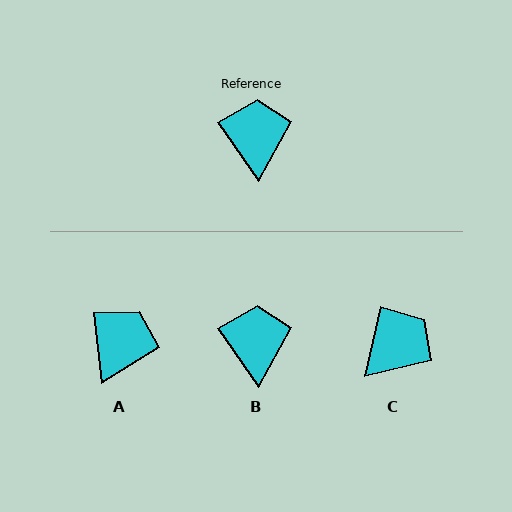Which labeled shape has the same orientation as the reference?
B.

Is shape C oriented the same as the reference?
No, it is off by about 48 degrees.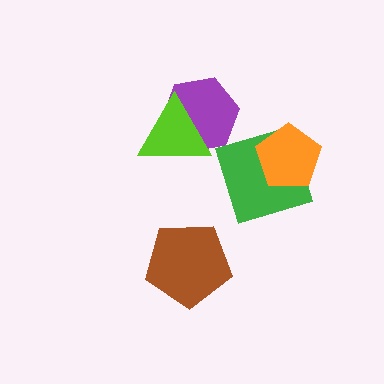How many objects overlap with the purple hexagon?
1 object overlaps with the purple hexagon.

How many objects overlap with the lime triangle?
1 object overlaps with the lime triangle.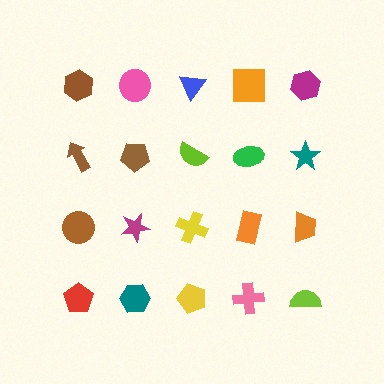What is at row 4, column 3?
A yellow pentagon.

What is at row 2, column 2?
A brown pentagon.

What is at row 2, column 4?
A green ellipse.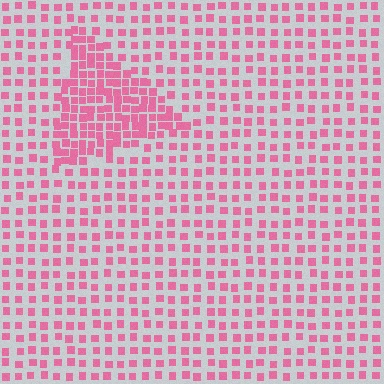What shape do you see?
I see a triangle.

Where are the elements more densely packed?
The elements are more densely packed inside the triangle boundary.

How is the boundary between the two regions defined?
The boundary is defined by a change in element density (approximately 2.1x ratio). All elements are the same color, size, and shape.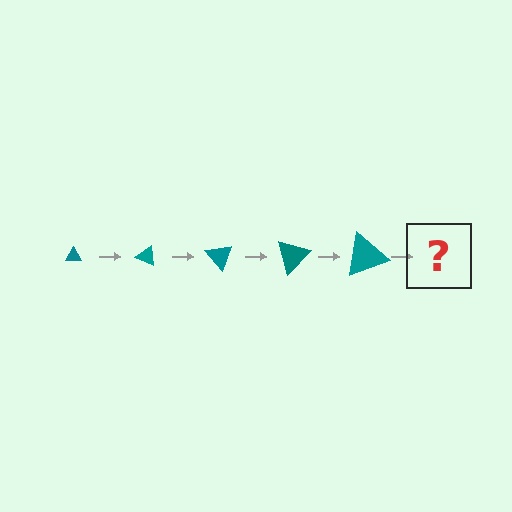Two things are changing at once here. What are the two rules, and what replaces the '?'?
The two rules are that the triangle grows larger each step and it rotates 25 degrees each step. The '?' should be a triangle, larger than the previous one and rotated 125 degrees from the start.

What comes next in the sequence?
The next element should be a triangle, larger than the previous one and rotated 125 degrees from the start.